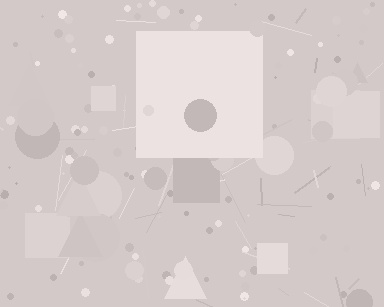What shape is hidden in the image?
A square is hidden in the image.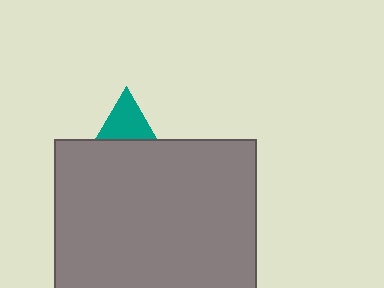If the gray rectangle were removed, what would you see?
You would see the complete teal triangle.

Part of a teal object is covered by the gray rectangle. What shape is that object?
It is a triangle.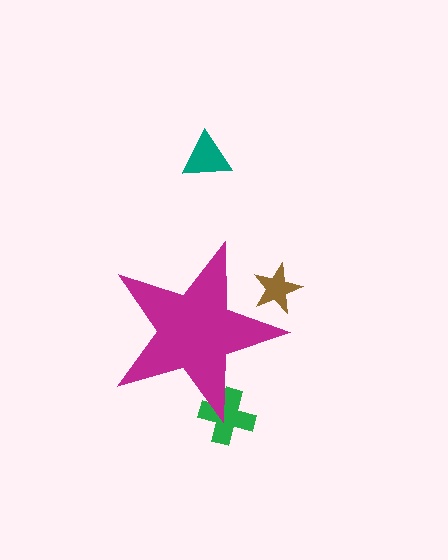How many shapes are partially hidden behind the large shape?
2 shapes are partially hidden.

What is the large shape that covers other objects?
A magenta star.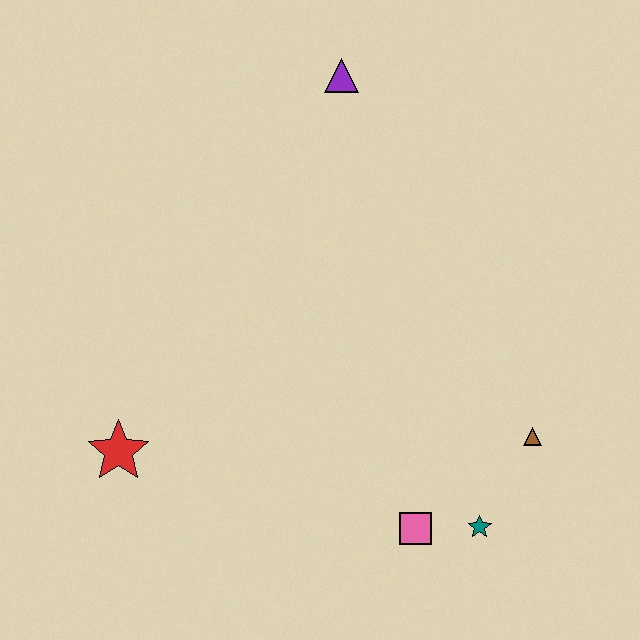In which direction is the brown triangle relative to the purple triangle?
The brown triangle is below the purple triangle.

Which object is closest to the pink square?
The teal star is closest to the pink square.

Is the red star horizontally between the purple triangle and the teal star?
No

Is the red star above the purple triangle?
No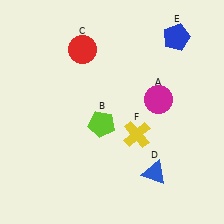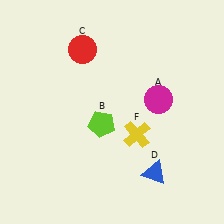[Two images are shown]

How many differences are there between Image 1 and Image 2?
There is 1 difference between the two images.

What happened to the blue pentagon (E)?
The blue pentagon (E) was removed in Image 2. It was in the top-right area of Image 1.